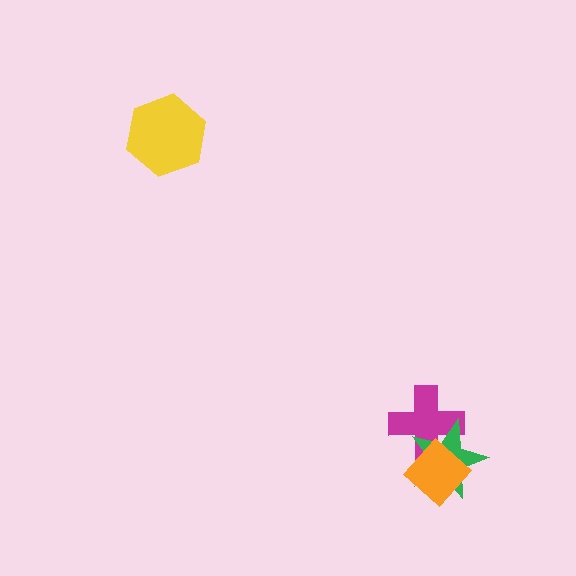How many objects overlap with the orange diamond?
2 objects overlap with the orange diamond.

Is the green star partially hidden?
Yes, it is partially covered by another shape.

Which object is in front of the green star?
The orange diamond is in front of the green star.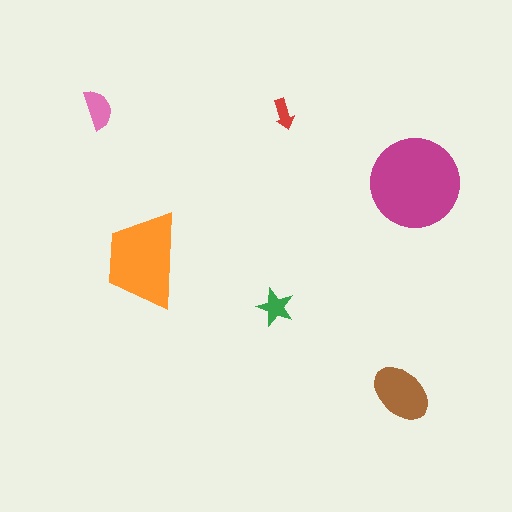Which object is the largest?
The magenta circle.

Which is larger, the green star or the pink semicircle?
The pink semicircle.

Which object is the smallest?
The red arrow.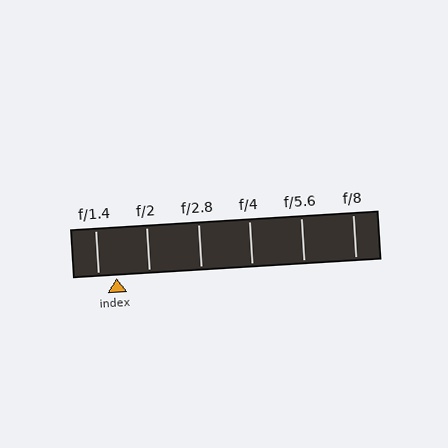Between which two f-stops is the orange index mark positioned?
The index mark is between f/1.4 and f/2.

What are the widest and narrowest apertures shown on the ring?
The widest aperture shown is f/1.4 and the narrowest is f/8.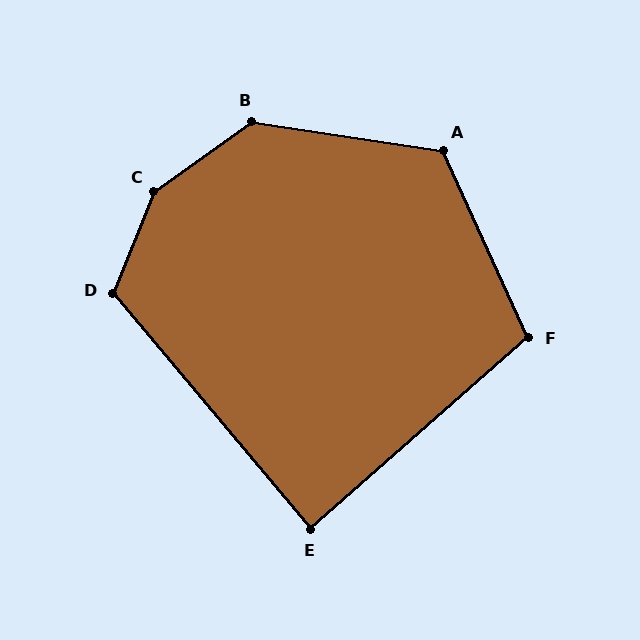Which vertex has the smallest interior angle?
E, at approximately 89 degrees.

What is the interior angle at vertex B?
Approximately 136 degrees (obtuse).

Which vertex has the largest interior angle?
C, at approximately 148 degrees.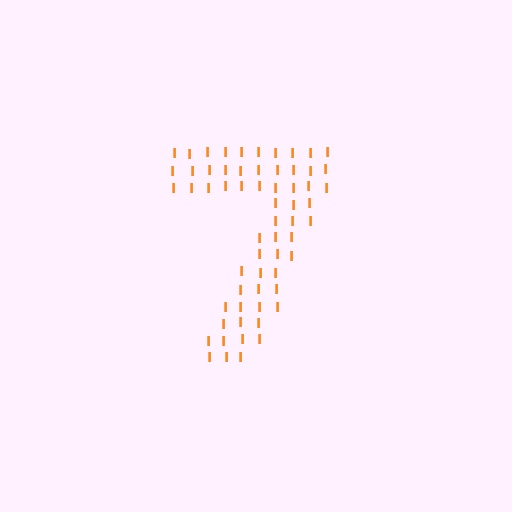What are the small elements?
The small elements are letter I's.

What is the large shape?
The large shape is the digit 7.